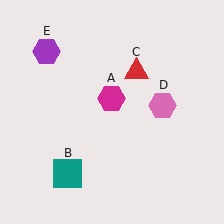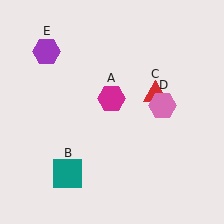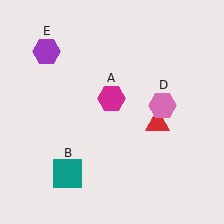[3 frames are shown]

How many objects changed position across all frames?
1 object changed position: red triangle (object C).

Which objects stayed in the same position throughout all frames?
Magenta hexagon (object A) and teal square (object B) and pink hexagon (object D) and purple hexagon (object E) remained stationary.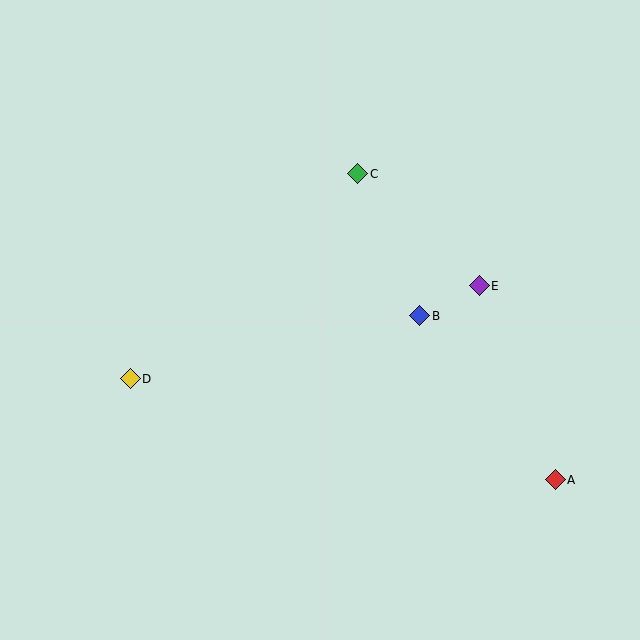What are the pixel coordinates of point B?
Point B is at (420, 316).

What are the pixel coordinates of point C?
Point C is at (358, 174).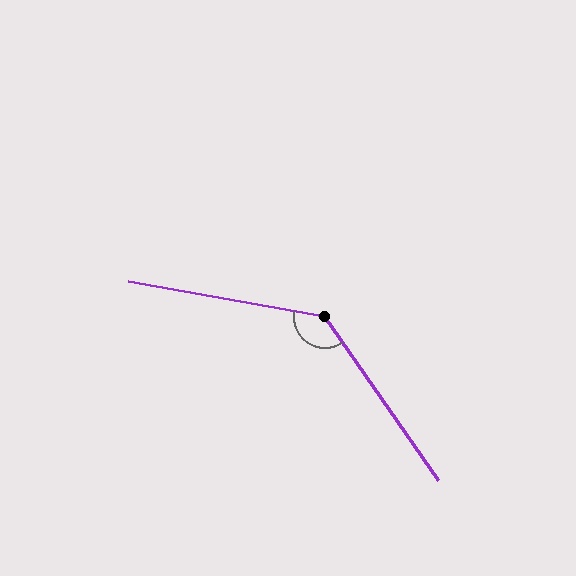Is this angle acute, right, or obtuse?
It is obtuse.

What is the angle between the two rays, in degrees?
Approximately 135 degrees.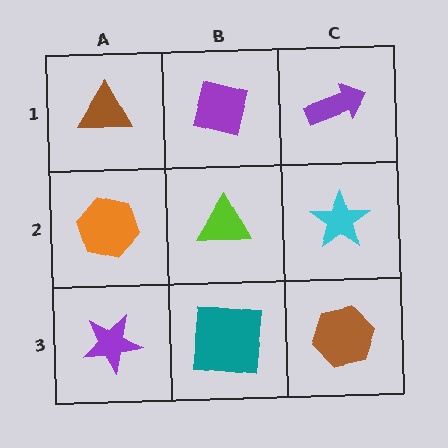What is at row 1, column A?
A brown triangle.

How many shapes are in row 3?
3 shapes.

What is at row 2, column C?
A cyan star.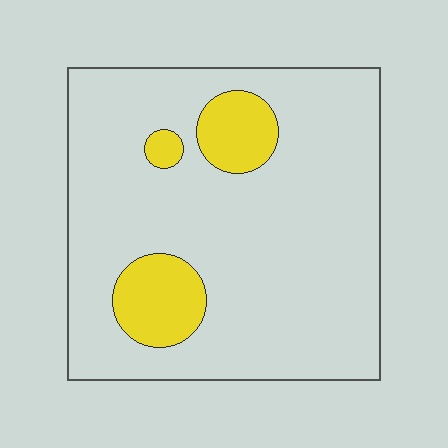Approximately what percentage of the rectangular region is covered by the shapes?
Approximately 15%.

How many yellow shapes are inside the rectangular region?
3.